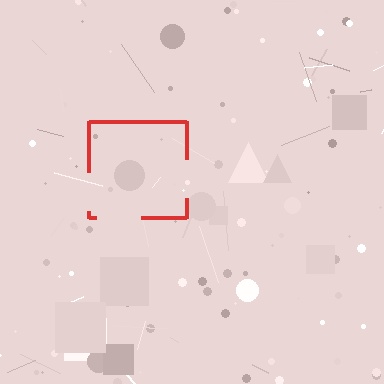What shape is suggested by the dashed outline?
The dashed outline suggests a square.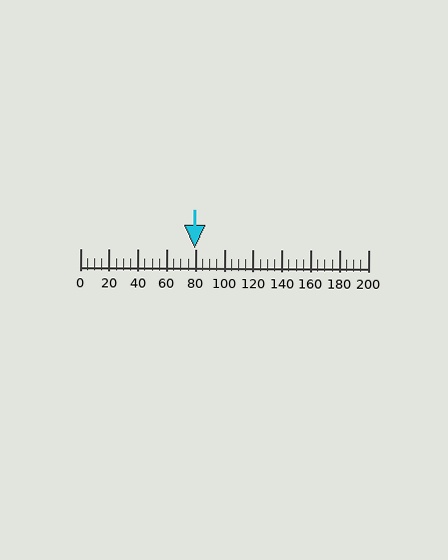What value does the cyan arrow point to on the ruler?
The cyan arrow points to approximately 80.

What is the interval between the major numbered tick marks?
The major tick marks are spaced 20 units apart.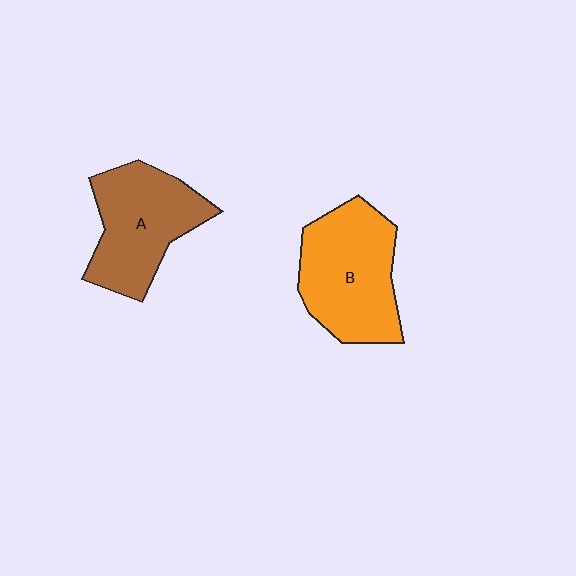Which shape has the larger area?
Shape B (orange).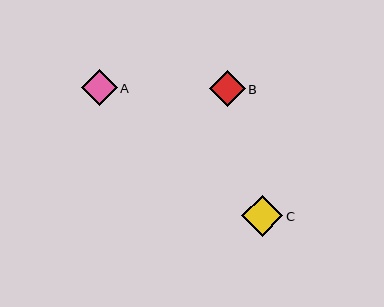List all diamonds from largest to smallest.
From largest to smallest: C, B, A.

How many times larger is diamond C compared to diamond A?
Diamond C is approximately 1.1 times the size of diamond A.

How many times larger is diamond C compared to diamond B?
Diamond C is approximately 1.1 times the size of diamond B.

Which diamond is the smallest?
Diamond A is the smallest with a size of approximately 36 pixels.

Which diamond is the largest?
Diamond C is the largest with a size of approximately 41 pixels.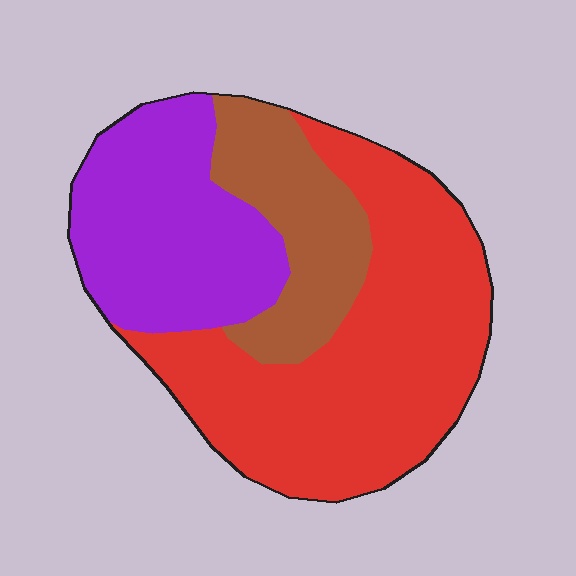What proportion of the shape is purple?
Purple takes up about one third (1/3) of the shape.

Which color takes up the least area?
Brown, at roughly 20%.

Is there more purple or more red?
Red.